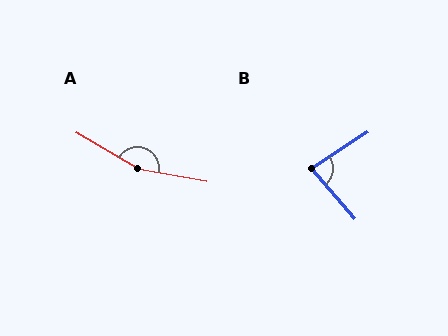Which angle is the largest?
A, at approximately 160 degrees.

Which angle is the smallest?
B, at approximately 82 degrees.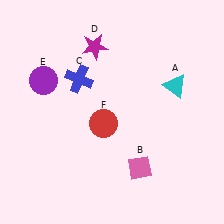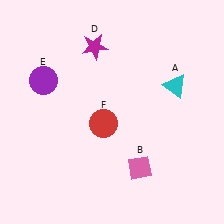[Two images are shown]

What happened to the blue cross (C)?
The blue cross (C) was removed in Image 2. It was in the top-left area of Image 1.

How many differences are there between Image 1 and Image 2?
There is 1 difference between the two images.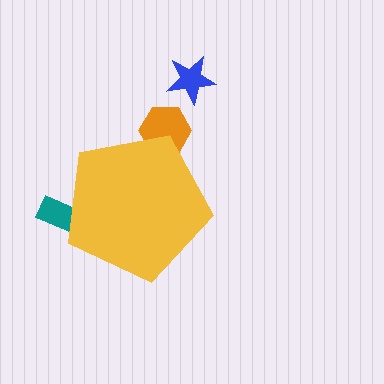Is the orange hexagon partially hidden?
Yes, the orange hexagon is partially hidden behind the yellow pentagon.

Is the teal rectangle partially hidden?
Yes, the teal rectangle is partially hidden behind the yellow pentagon.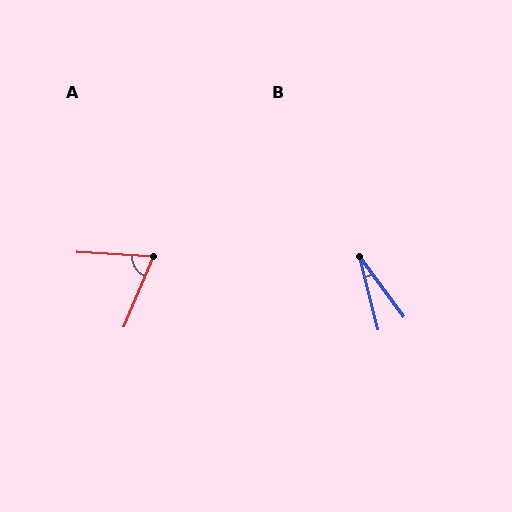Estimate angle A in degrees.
Approximately 70 degrees.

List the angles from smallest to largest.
B (22°), A (70°).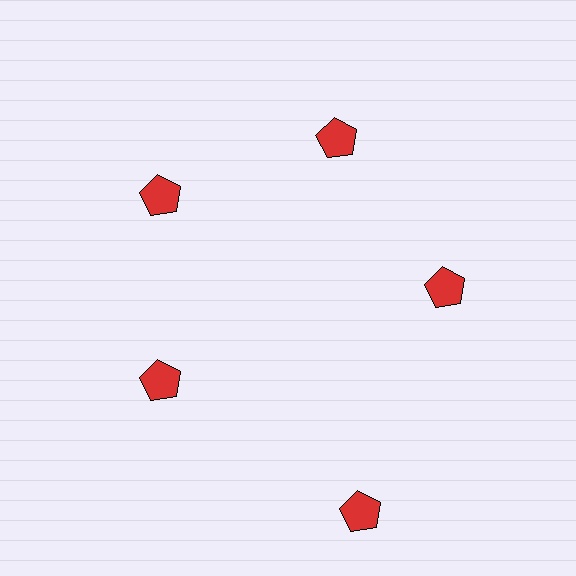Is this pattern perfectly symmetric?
No. The 5 red pentagons are arranged in a ring, but one element near the 5 o'clock position is pushed outward from the center, breaking the 5-fold rotational symmetry.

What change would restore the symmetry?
The symmetry would be restored by moving it inward, back onto the ring so that all 5 pentagons sit at equal angles and equal distance from the center.